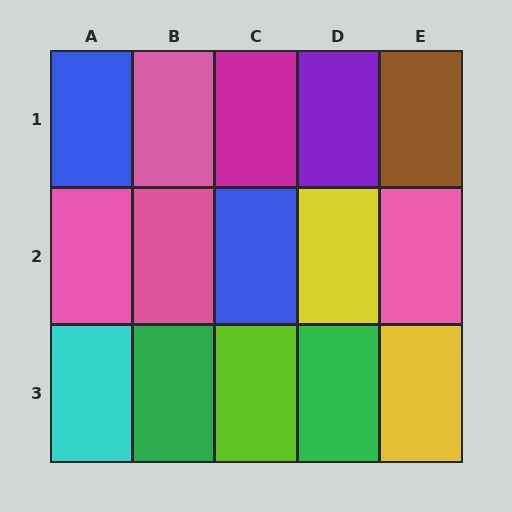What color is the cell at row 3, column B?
Green.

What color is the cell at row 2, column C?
Blue.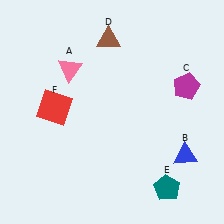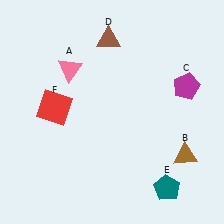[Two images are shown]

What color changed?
The triangle (B) changed from blue in Image 1 to brown in Image 2.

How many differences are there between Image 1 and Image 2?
There is 1 difference between the two images.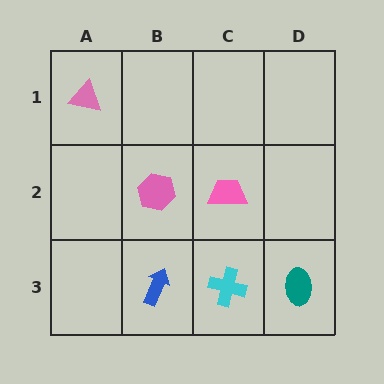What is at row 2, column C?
A pink trapezoid.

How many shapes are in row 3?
3 shapes.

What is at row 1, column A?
A pink triangle.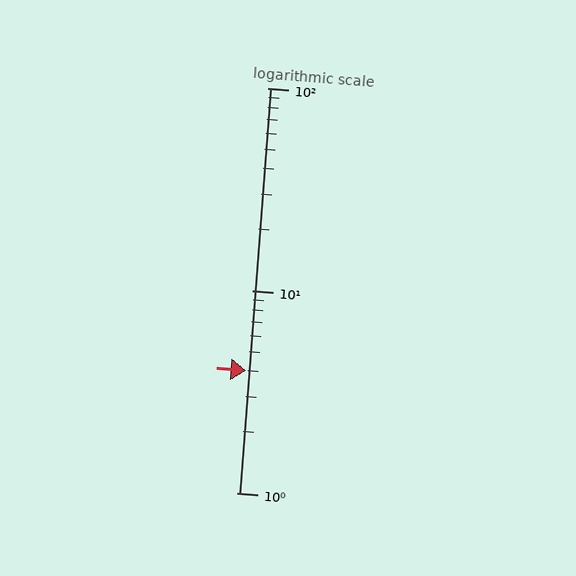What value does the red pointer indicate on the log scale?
The pointer indicates approximately 4.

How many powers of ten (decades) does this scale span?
The scale spans 2 decades, from 1 to 100.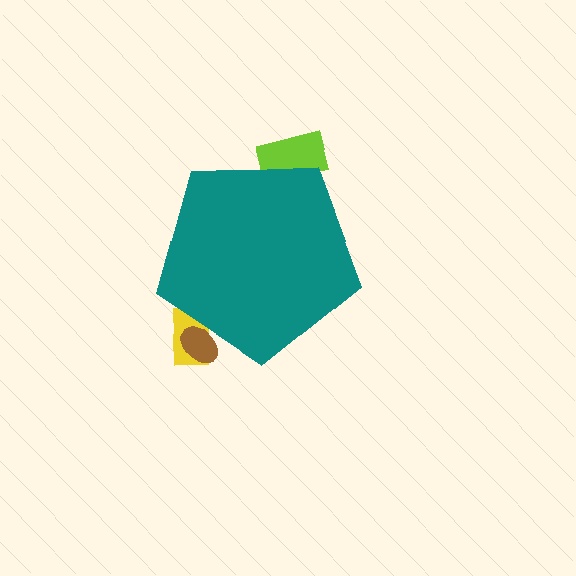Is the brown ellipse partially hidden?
Yes, the brown ellipse is partially hidden behind the teal pentagon.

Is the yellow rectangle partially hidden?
Yes, the yellow rectangle is partially hidden behind the teal pentagon.